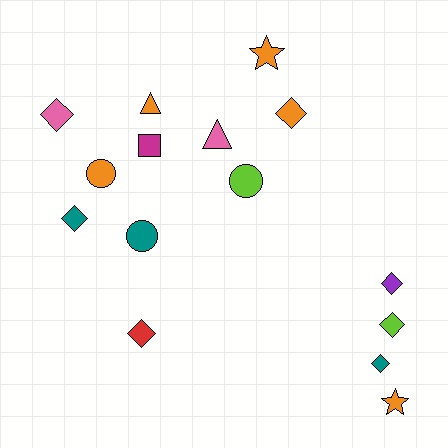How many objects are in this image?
There are 15 objects.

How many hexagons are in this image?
There are no hexagons.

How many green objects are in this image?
There are no green objects.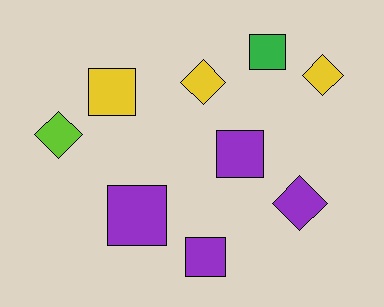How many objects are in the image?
There are 9 objects.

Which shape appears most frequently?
Square, with 5 objects.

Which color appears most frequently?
Purple, with 4 objects.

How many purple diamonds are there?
There is 1 purple diamond.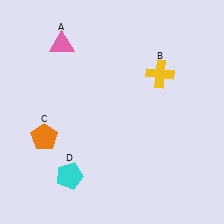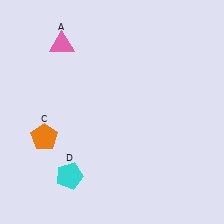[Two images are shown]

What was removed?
The yellow cross (B) was removed in Image 2.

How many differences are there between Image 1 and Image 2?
There is 1 difference between the two images.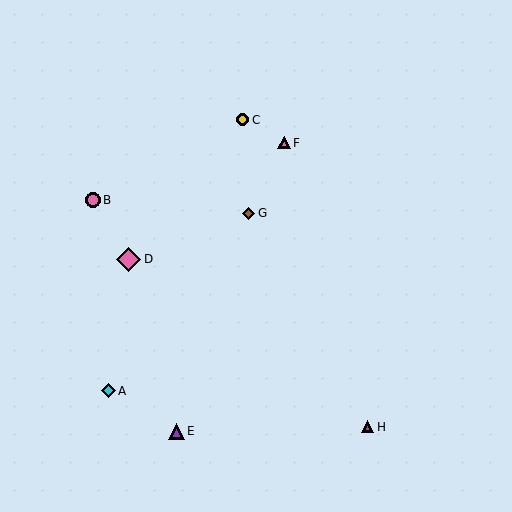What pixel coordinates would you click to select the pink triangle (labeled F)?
Click at (284, 143) to select the pink triangle F.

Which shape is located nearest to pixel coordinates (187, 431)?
The purple triangle (labeled E) at (177, 431) is nearest to that location.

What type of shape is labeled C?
Shape C is a yellow circle.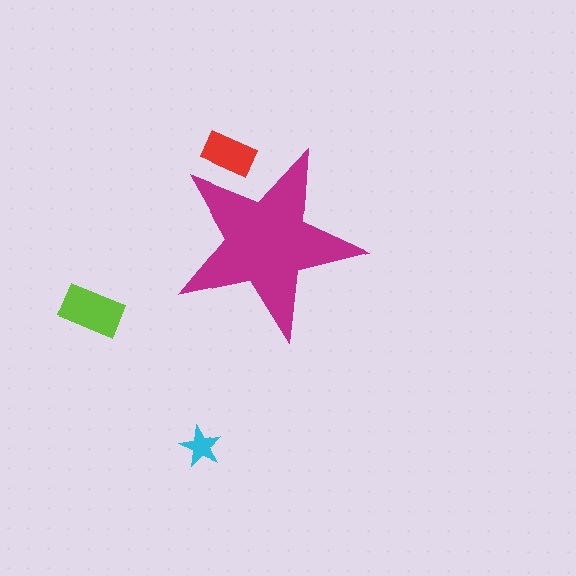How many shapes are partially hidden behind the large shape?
1 shape is partially hidden.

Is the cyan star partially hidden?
No, the cyan star is fully visible.